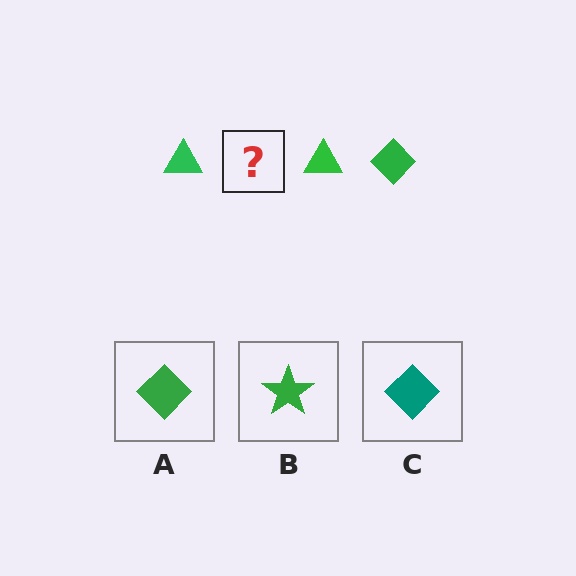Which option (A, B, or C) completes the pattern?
A.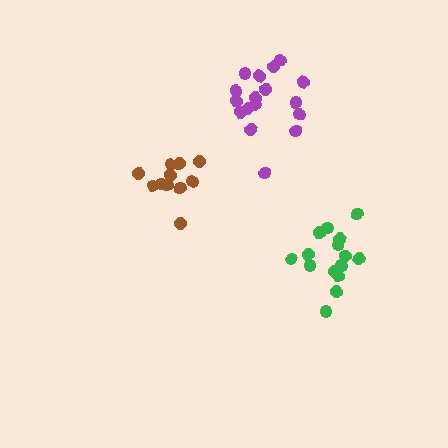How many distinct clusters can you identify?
There are 3 distinct clusters.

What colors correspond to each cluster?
The clusters are colored: brown, purple, green.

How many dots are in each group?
Group 1: 11 dots, Group 2: 17 dots, Group 3: 15 dots (43 total).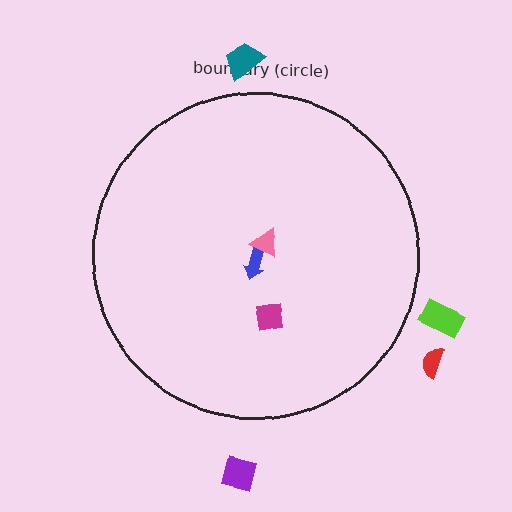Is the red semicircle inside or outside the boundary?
Outside.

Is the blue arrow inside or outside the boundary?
Inside.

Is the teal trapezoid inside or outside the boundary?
Outside.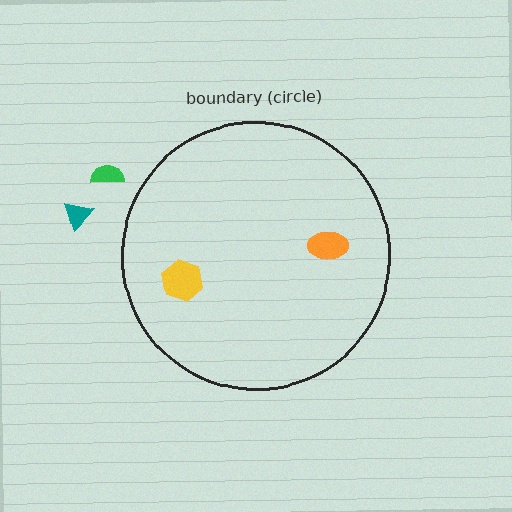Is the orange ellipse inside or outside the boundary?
Inside.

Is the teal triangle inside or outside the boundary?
Outside.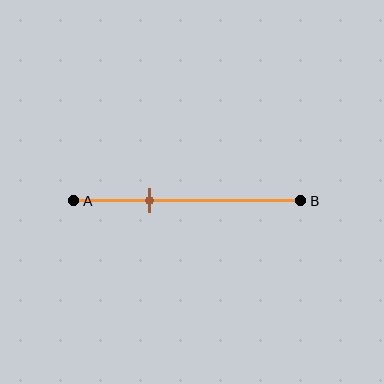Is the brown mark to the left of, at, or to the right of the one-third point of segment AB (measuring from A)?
The brown mark is approximately at the one-third point of segment AB.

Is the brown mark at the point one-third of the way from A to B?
Yes, the mark is approximately at the one-third point.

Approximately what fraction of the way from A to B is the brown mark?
The brown mark is approximately 35% of the way from A to B.